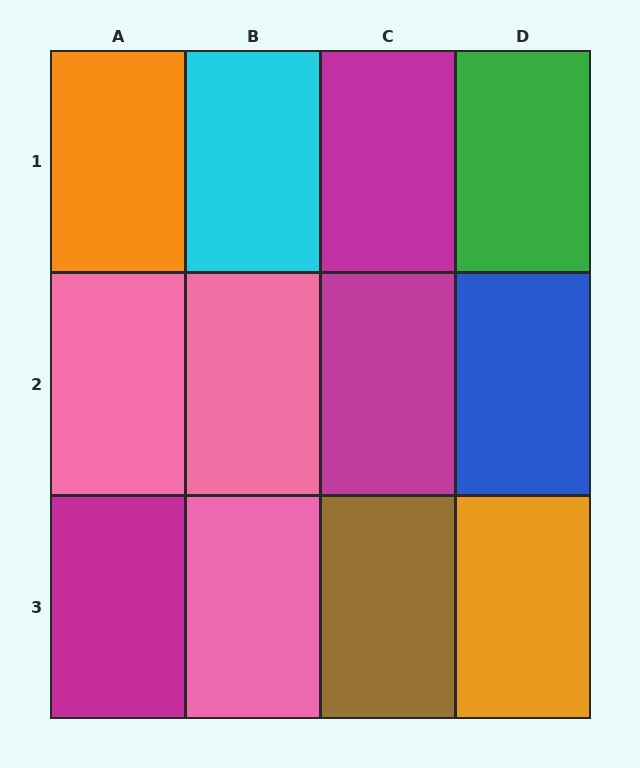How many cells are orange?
2 cells are orange.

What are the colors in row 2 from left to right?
Pink, pink, magenta, blue.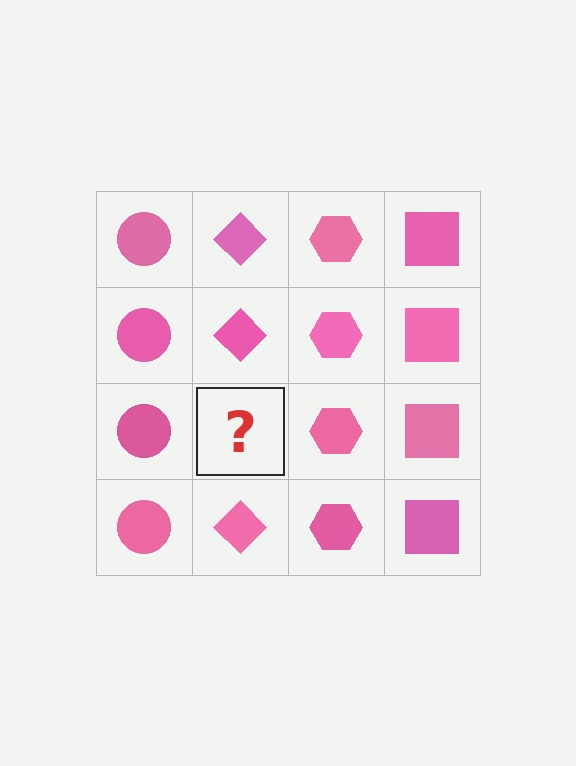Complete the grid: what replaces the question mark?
The question mark should be replaced with a pink diamond.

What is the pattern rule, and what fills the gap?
The rule is that each column has a consistent shape. The gap should be filled with a pink diamond.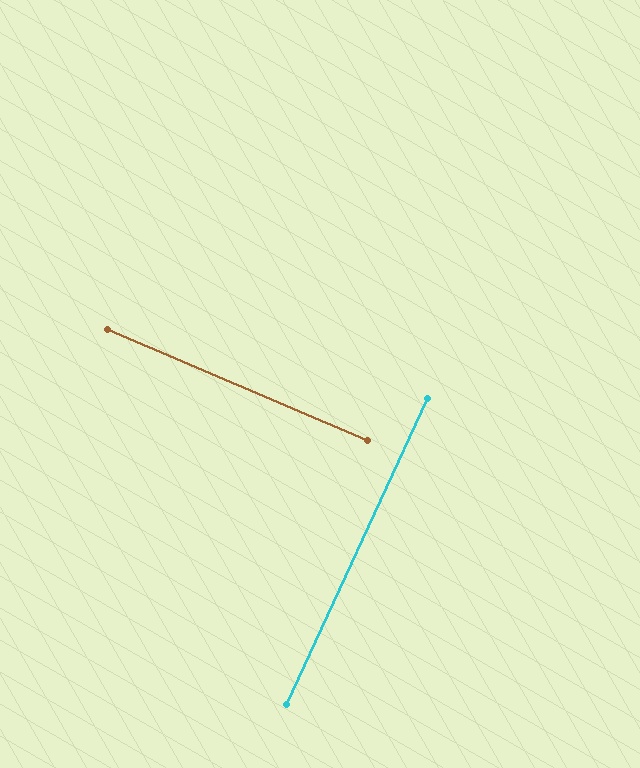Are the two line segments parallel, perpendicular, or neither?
Perpendicular — they meet at approximately 88°.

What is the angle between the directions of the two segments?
Approximately 88 degrees.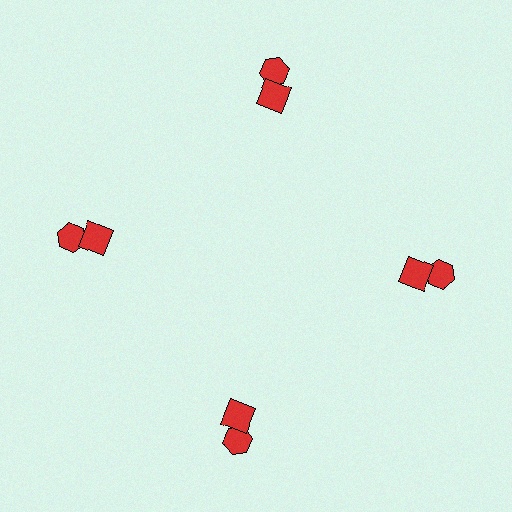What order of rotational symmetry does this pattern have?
This pattern has 4-fold rotational symmetry.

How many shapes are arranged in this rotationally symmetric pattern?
There are 8 shapes, arranged in 4 groups of 2.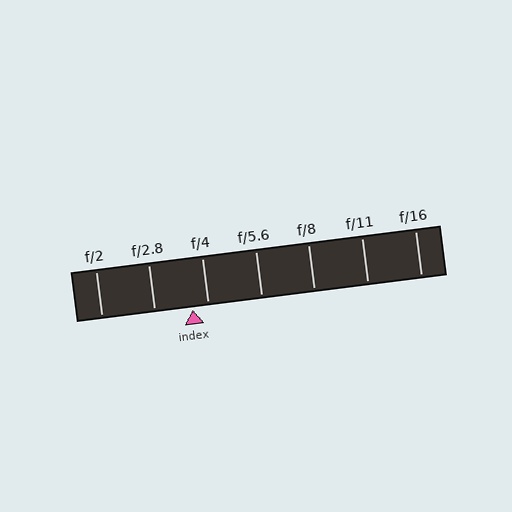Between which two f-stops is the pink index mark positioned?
The index mark is between f/2.8 and f/4.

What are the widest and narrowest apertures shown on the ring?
The widest aperture shown is f/2 and the narrowest is f/16.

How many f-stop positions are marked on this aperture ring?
There are 7 f-stop positions marked.